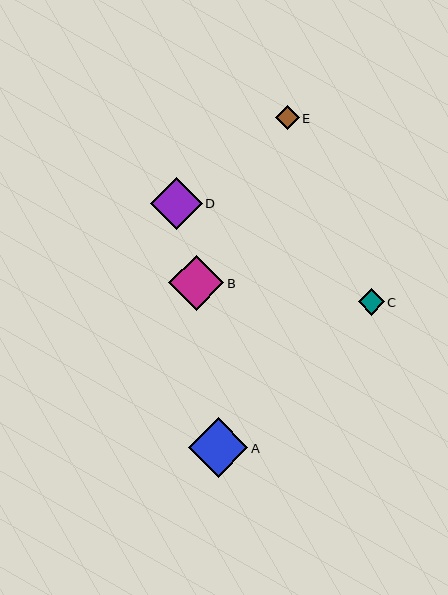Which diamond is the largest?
Diamond A is the largest with a size of approximately 59 pixels.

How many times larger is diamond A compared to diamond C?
Diamond A is approximately 2.3 times the size of diamond C.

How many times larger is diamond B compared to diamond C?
Diamond B is approximately 2.1 times the size of diamond C.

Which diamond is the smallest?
Diamond E is the smallest with a size of approximately 24 pixels.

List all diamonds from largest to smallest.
From largest to smallest: A, B, D, C, E.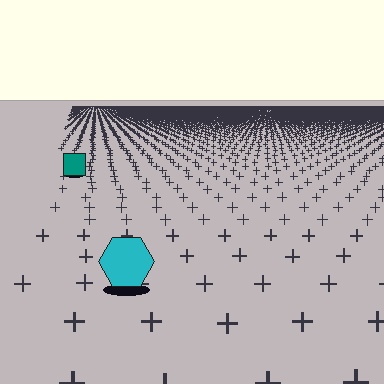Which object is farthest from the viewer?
The teal square is farthest from the viewer. It appears smaller and the ground texture around it is denser.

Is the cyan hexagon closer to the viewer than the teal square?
Yes. The cyan hexagon is closer — you can tell from the texture gradient: the ground texture is coarser near it.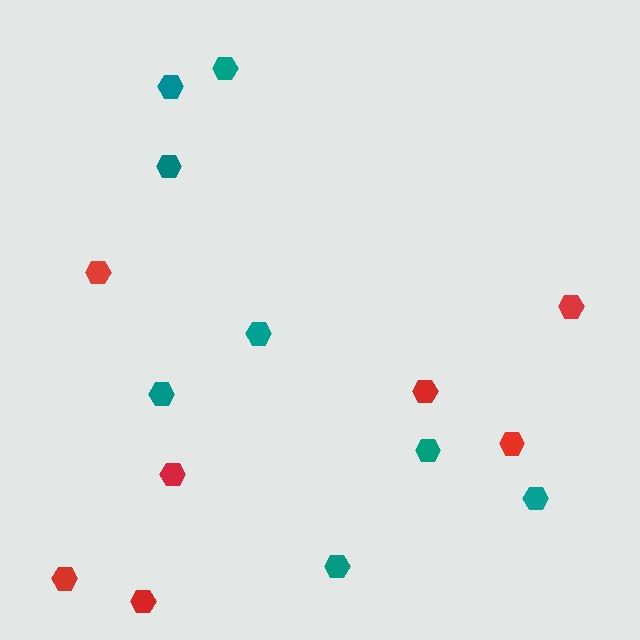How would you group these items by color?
There are 2 groups: one group of red hexagons (7) and one group of teal hexagons (8).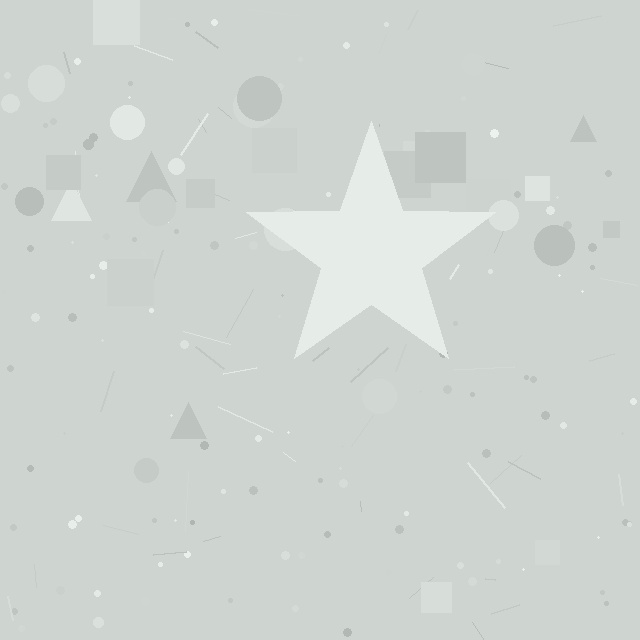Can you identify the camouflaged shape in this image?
The camouflaged shape is a star.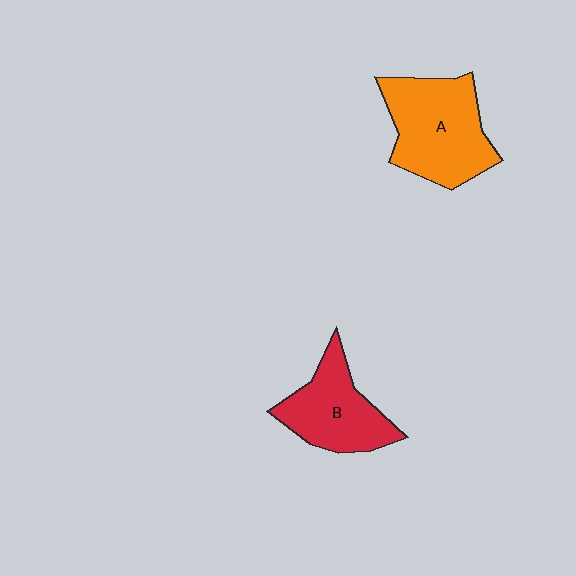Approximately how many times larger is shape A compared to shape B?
Approximately 1.3 times.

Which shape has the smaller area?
Shape B (red).